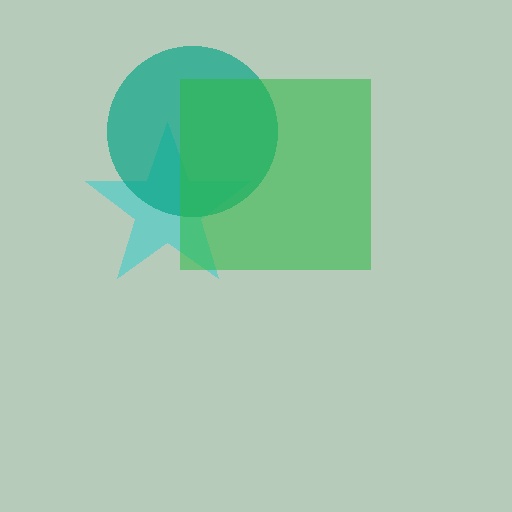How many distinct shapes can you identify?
There are 3 distinct shapes: a cyan star, a teal circle, a green square.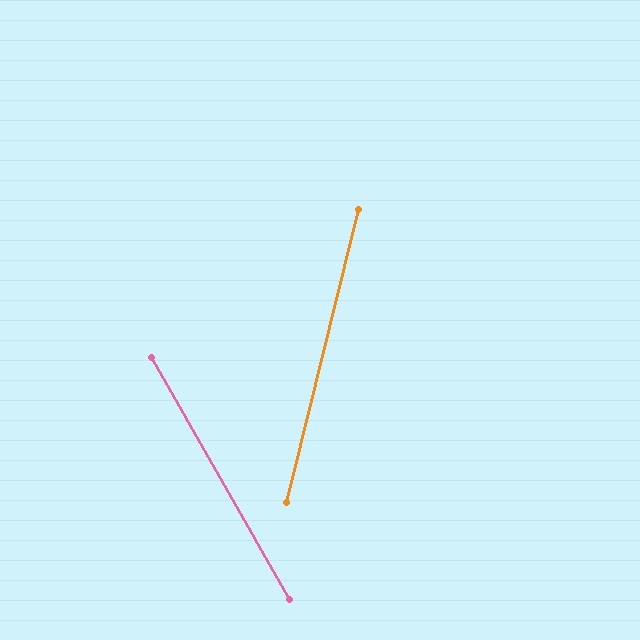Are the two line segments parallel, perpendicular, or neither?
Neither parallel nor perpendicular — they differ by about 44°.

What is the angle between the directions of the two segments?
Approximately 44 degrees.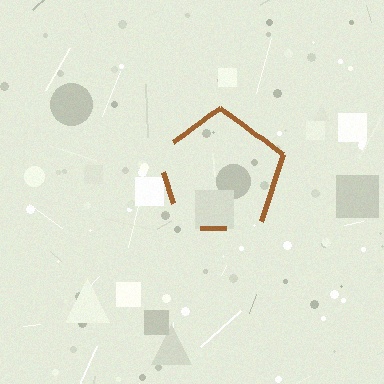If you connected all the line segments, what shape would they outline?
They would outline a pentagon.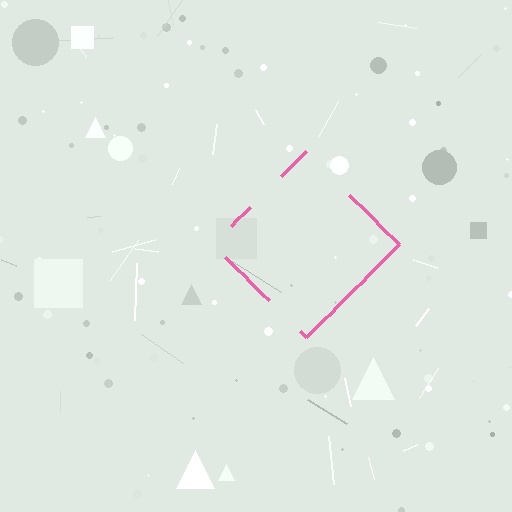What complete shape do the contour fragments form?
The contour fragments form a diamond.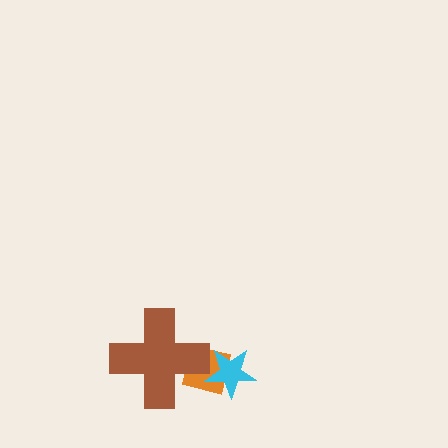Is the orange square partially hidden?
Yes, it is partially covered by another shape.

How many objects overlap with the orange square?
2 objects overlap with the orange square.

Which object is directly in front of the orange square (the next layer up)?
The brown cross is directly in front of the orange square.